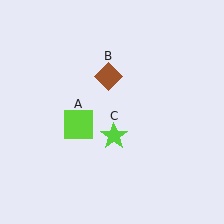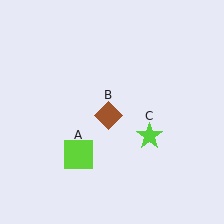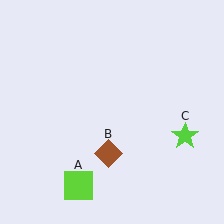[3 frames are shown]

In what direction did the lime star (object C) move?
The lime star (object C) moved right.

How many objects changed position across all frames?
3 objects changed position: lime square (object A), brown diamond (object B), lime star (object C).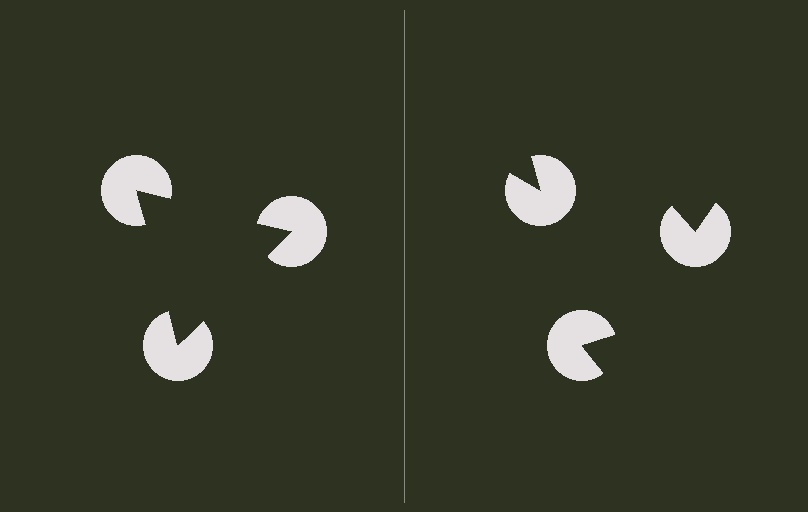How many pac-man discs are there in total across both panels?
6 — 3 on each side.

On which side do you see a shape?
An illusory triangle appears on the left side. On the right side the wedge cuts are rotated, so no coherent shape forms.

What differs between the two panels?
The pac-man discs are positioned identically on both sides; only the wedge orientations differ. On the left they align to a triangle; on the right they are misaligned.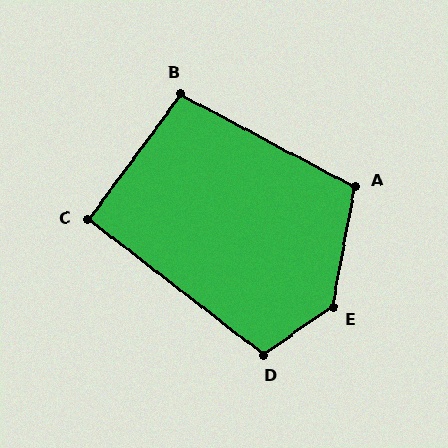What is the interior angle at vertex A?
Approximately 107 degrees (obtuse).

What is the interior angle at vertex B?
Approximately 99 degrees (obtuse).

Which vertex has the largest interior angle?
E, at approximately 136 degrees.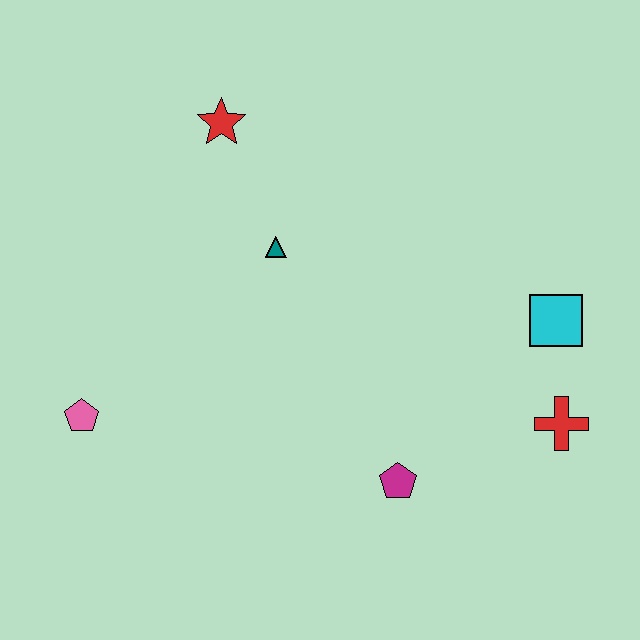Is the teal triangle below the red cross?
No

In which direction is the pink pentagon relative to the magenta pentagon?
The pink pentagon is to the left of the magenta pentagon.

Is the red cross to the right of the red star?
Yes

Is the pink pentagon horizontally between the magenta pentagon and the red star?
No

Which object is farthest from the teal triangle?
The red cross is farthest from the teal triangle.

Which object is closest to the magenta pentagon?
The red cross is closest to the magenta pentagon.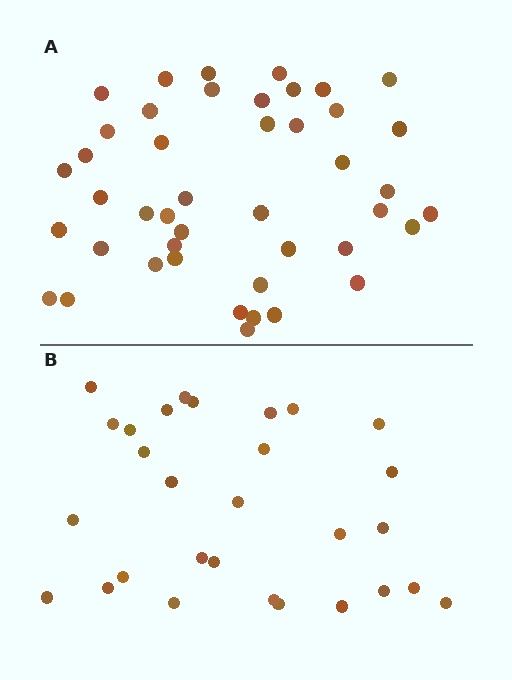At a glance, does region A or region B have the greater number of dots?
Region A (the top region) has more dots.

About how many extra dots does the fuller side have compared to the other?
Region A has approximately 15 more dots than region B.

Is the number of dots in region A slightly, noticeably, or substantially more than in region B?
Region A has substantially more. The ratio is roughly 1.5 to 1.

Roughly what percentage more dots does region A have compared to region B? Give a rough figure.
About 50% more.